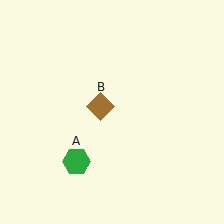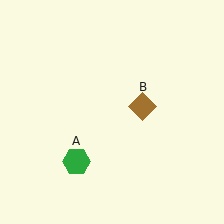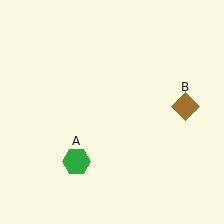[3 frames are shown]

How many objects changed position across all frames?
1 object changed position: brown diamond (object B).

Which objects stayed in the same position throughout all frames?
Green hexagon (object A) remained stationary.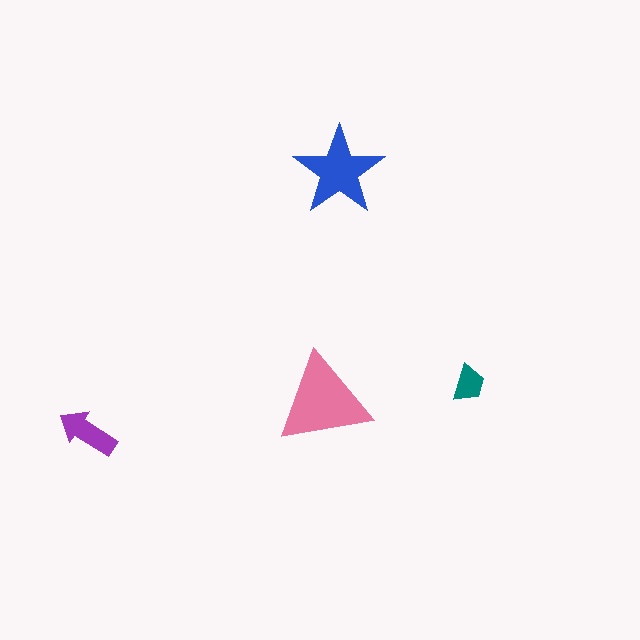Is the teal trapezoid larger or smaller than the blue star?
Smaller.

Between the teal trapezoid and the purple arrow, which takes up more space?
The purple arrow.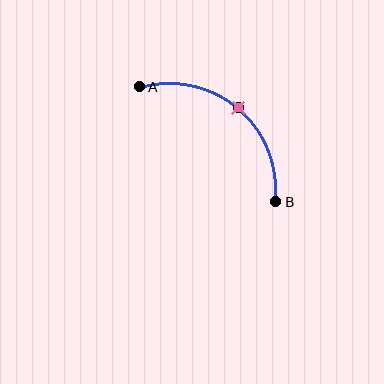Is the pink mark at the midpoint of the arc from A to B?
Yes. The pink mark lies on the arc at equal arc-length from both A and B — it is the arc midpoint.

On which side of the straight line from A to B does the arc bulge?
The arc bulges above and to the right of the straight line connecting A and B.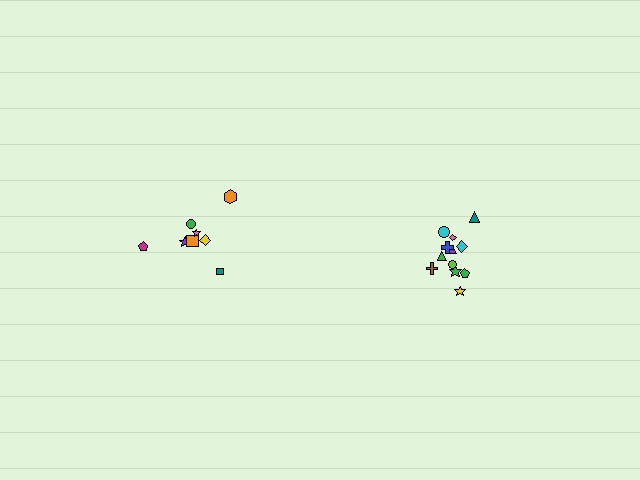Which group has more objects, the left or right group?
The right group.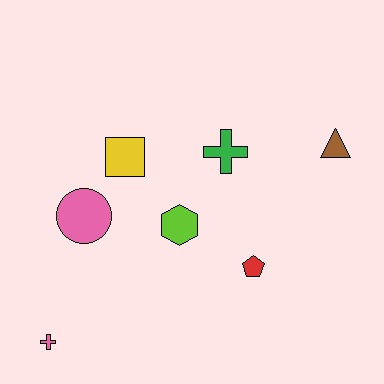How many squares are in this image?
There is 1 square.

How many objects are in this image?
There are 7 objects.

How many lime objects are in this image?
There is 1 lime object.